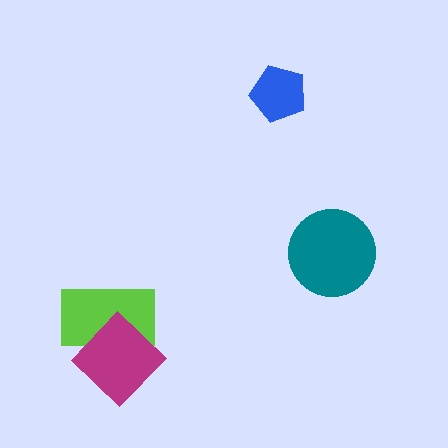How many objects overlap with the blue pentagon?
0 objects overlap with the blue pentagon.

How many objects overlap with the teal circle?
0 objects overlap with the teal circle.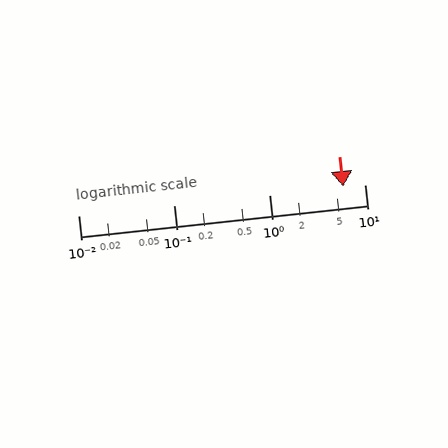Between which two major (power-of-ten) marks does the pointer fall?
The pointer is between 1 and 10.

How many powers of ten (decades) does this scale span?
The scale spans 3 decades, from 0.01 to 10.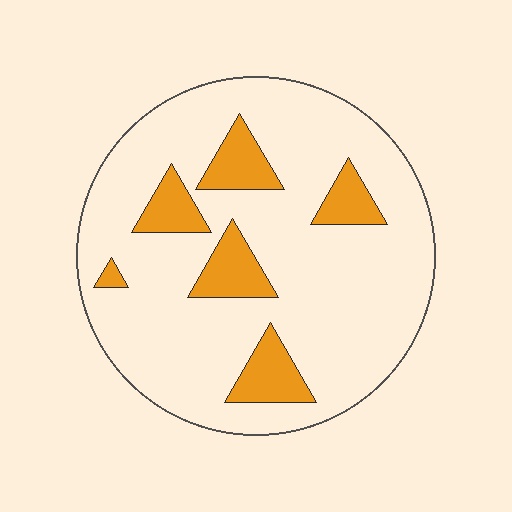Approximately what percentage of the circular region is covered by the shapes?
Approximately 15%.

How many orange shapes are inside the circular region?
6.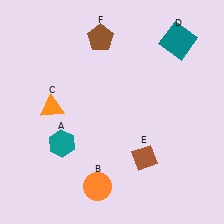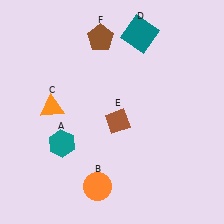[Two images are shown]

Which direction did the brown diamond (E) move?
The brown diamond (E) moved up.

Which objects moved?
The objects that moved are: the teal square (D), the brown diamond (E).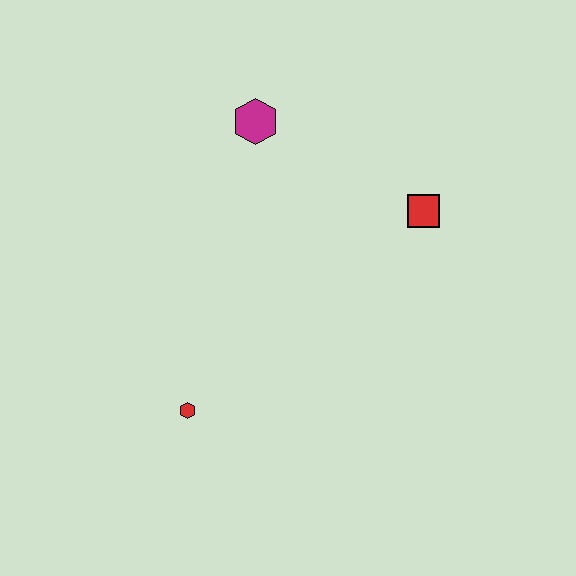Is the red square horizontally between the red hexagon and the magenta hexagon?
No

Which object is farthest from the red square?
The red hexagon is farthest from the red square.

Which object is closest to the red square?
The magenta hexagon is closest to the red square.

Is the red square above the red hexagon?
Yes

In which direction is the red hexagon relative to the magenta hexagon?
The red hexagon is below the magenta hexagon.